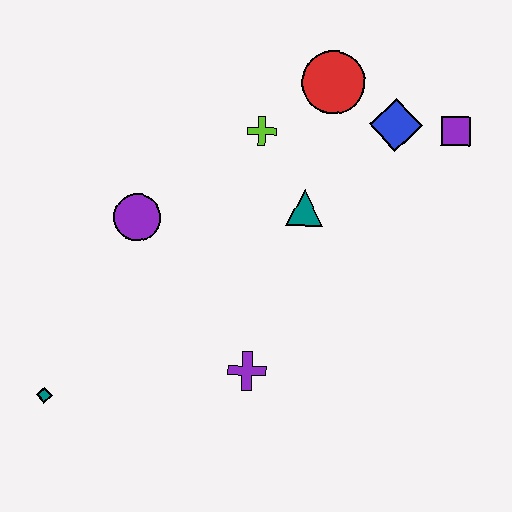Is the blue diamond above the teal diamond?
Yes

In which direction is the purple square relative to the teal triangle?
The purple square is to the right of the teal triangle.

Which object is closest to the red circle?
The blue diamond is closest to the red circle.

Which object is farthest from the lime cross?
The teal diamond is farthest from the lime cross.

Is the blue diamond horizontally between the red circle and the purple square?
Yes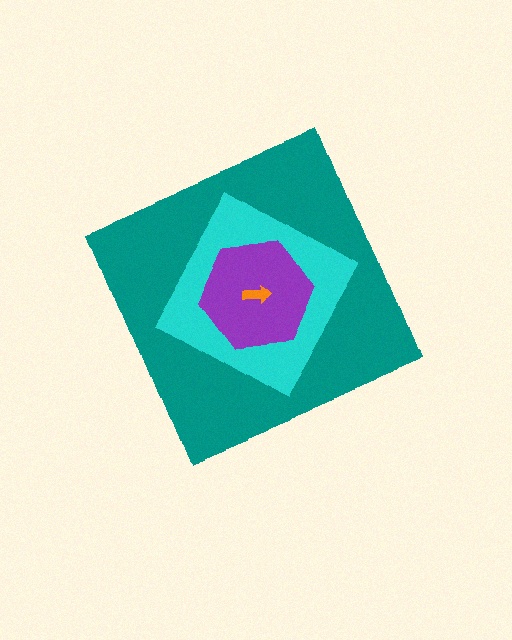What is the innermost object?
The orange arrow.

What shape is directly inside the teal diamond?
The cyan diamond.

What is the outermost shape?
The teal diamond.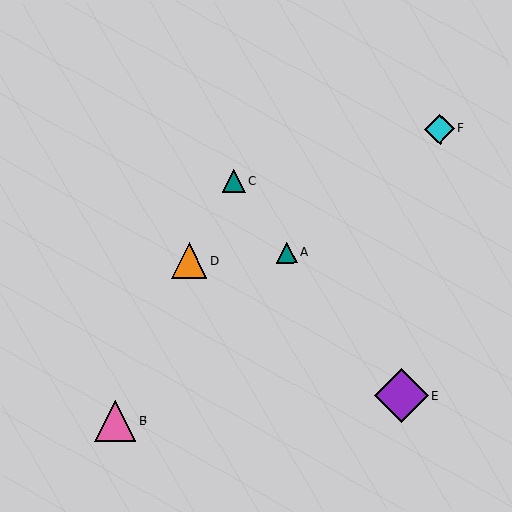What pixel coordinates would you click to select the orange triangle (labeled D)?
Click at (189, 260) to select the orange triangle D.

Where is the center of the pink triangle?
The center of the pink triangle is at (115, 420).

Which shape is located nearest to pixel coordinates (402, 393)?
The purple diamond (labeled E) at (401, 396) is nearest to that location.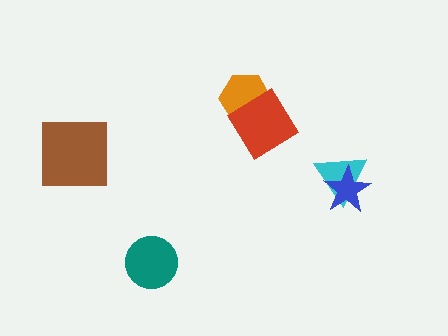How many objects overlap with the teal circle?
0 objects overlap with the teal circle.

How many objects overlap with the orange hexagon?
1 object overlaps with the orange hexagon.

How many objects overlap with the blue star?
1 object overlaps with the blue star.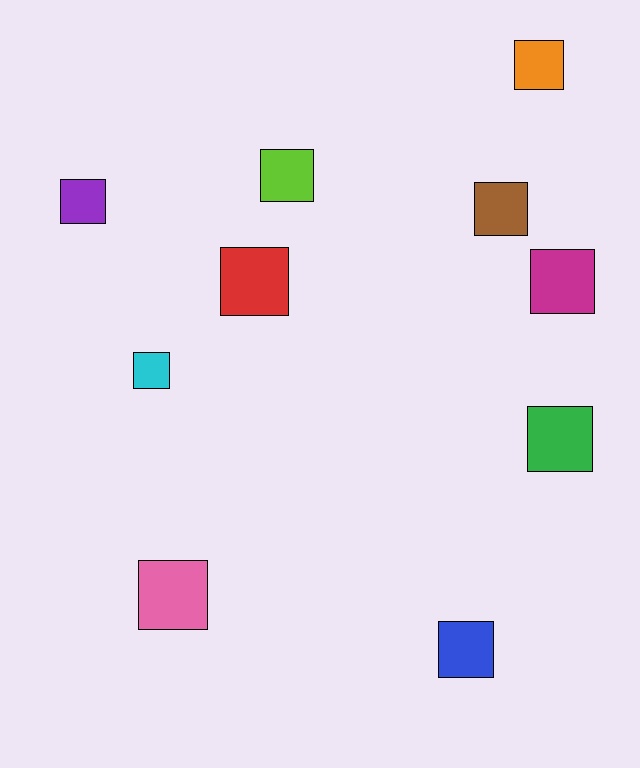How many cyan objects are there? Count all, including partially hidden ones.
There is 1 cyan object.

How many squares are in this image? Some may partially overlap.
There are 10 squares.